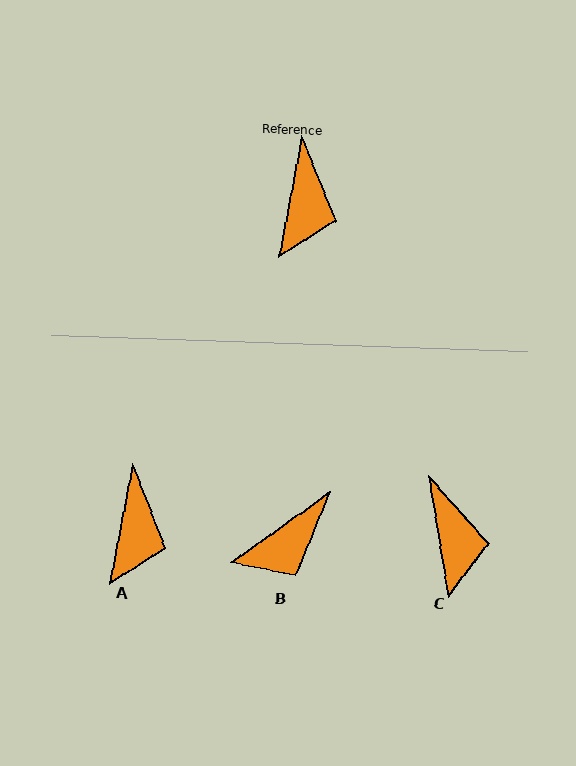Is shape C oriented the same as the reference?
No, it is off by about 20 degrees.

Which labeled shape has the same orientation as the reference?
A.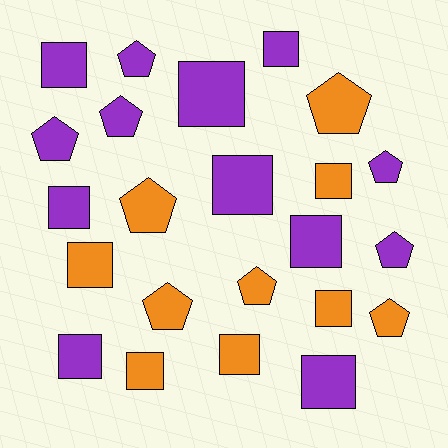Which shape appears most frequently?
Square, with 13 objects.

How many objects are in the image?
There are 23 objects.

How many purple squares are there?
There are 8 purple squares.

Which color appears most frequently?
Purple, with 13 objects.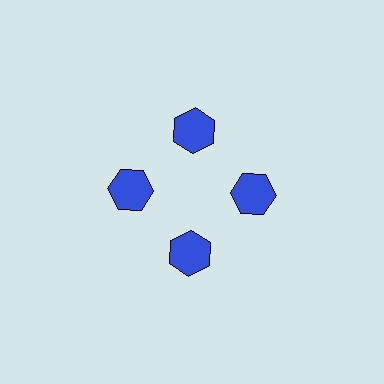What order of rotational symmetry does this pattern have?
This pattern has 4-fold rotational symmetry.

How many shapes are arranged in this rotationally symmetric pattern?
There are 4 shapes, arranged in 4 groups of 1.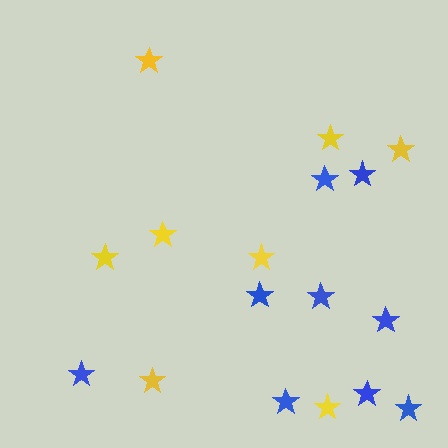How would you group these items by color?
There are 2 groups: one group of blue stars (9) and one group of yellow stars (8).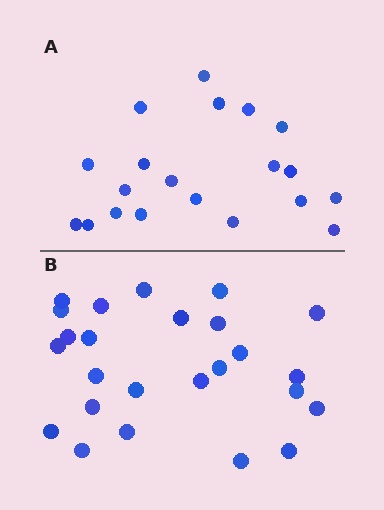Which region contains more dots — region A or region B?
Region B (the bottom region) has more dots.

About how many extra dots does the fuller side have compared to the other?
Region B has about 5 more dots than region A.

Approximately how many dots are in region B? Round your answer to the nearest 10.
About 20 dots. (The exact count is 25, which rounds to 20.)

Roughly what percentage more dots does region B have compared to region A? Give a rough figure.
About 25% more.